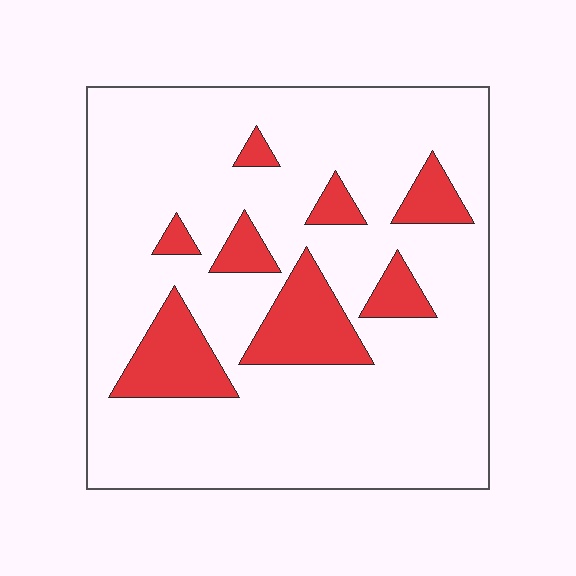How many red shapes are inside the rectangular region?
8.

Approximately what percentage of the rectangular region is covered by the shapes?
Approximately 15%.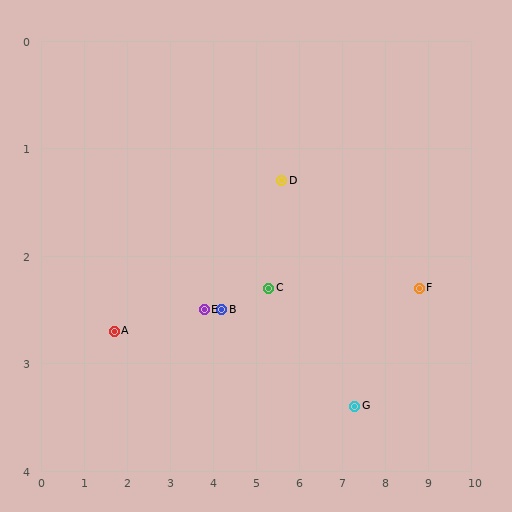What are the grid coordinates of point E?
Point E is at approximately (3.8, 2.5).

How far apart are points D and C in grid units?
Points D and C are about 1.0 grid units apart.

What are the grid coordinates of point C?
Point C is at approximately (5.3, 2.3).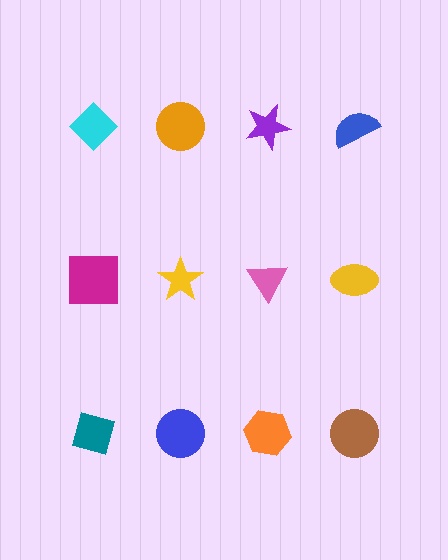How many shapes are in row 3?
4 shapes.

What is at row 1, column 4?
A blue semicircle.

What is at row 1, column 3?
A purple star.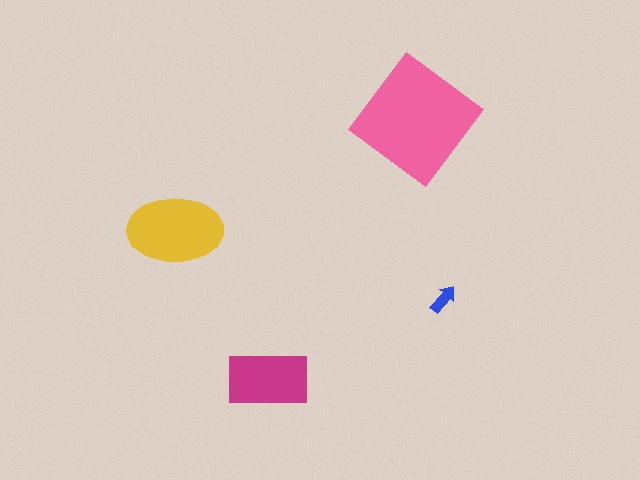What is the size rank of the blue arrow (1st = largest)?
4th.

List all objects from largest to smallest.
The pink diamond, the yellow ellipse, the magenta rectangle, the blue arrow.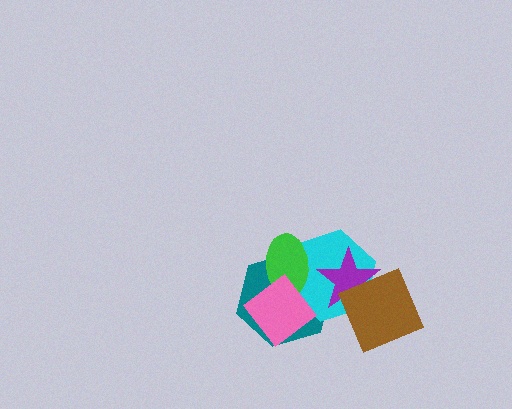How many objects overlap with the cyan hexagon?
5 objects overlap with the cyan hexagon.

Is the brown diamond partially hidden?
No, no other shape covers it.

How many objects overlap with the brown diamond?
2 objects overlap with the brown diamond.